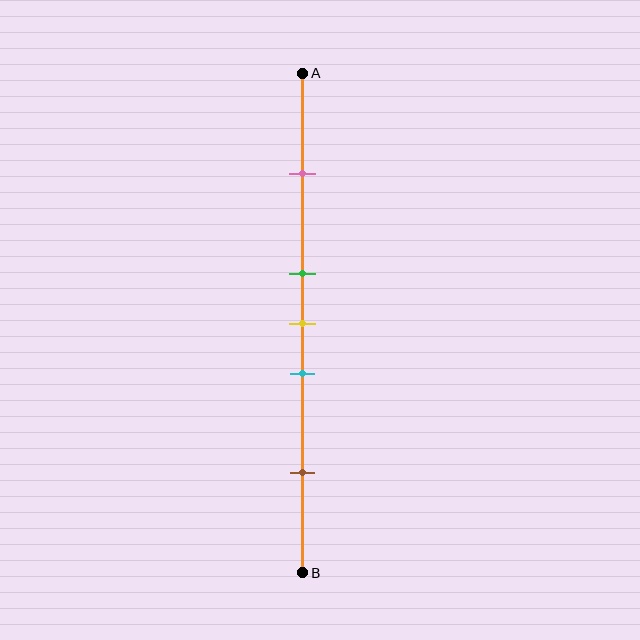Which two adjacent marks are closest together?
The green and yellow marks are the closest adjacent pair.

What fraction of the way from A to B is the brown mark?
The brown mark is approximately 80% (0.8) of the way from A to B.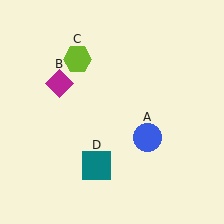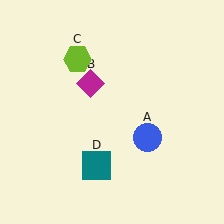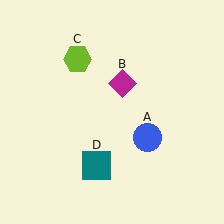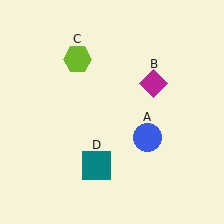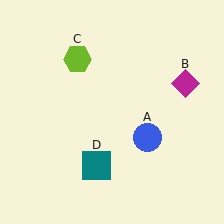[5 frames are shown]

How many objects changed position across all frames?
1 object changed position: magenta diamond (object B).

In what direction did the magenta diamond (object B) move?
The magenta diamond (object B) moved right.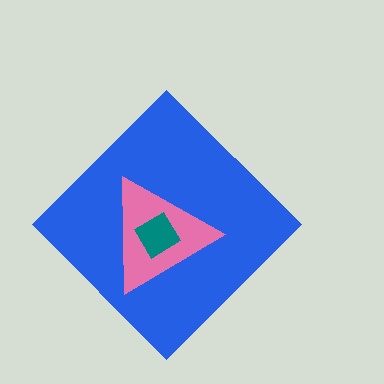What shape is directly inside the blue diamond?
The pink triangle.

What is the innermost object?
The teal diamond.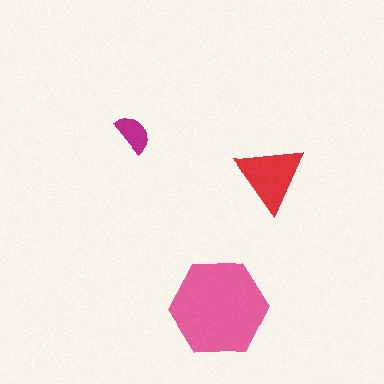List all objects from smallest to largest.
The magenta semicircle, the red triangle, the pink hexagon.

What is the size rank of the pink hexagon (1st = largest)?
1st.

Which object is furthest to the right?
The red triangle is rightmost.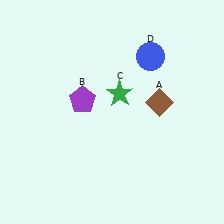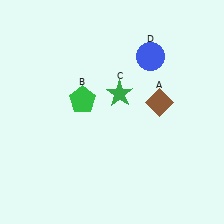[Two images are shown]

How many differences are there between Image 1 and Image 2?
There is 1 difference between the two images.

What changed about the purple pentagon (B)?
In Image 1, B is purple. In Image 2, it changed to green.